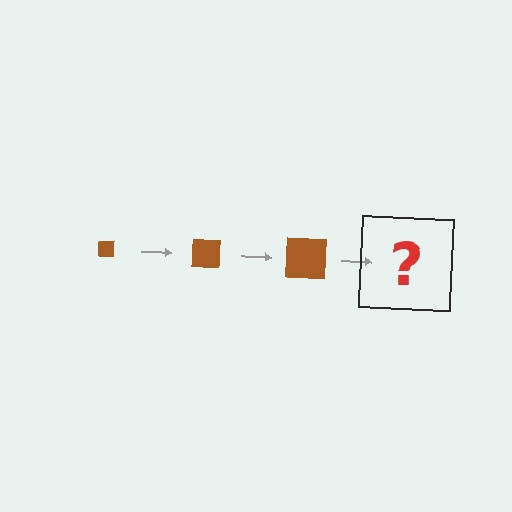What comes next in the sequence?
The next element should be a brown square, larger than the previous one.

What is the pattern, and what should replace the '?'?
The pattern is that the square gets progressively larger each step. The '?' should be a brown square, larger than the previous one.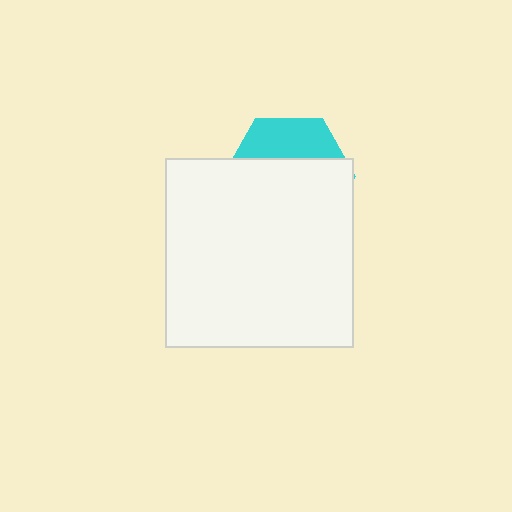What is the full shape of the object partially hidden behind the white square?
The partially hidden object is a cyan hexagon.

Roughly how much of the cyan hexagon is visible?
A small part of it is visible (roughly 30%).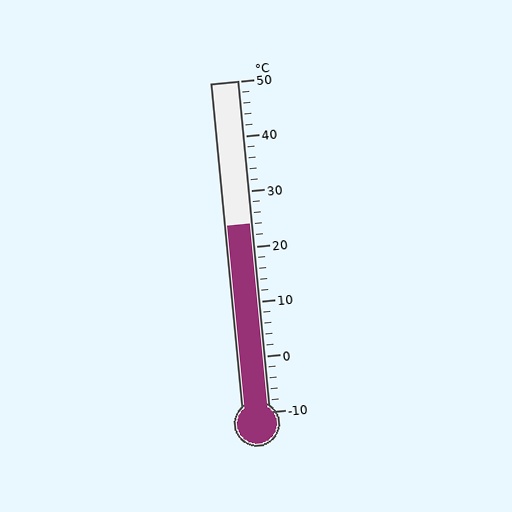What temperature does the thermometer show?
The thermometer shows approximately 24°C.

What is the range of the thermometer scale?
The thermometer scale ranges from -10°C to 50°C.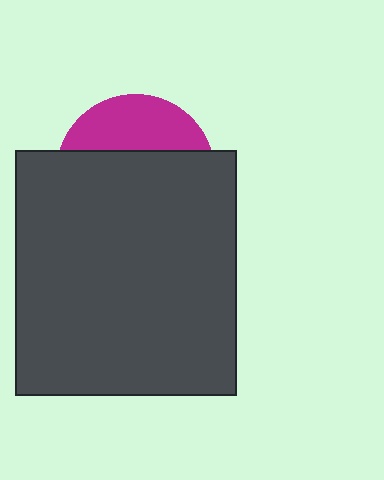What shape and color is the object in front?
The object in front is a dark gray rectangle.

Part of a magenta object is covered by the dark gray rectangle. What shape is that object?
It is a circle.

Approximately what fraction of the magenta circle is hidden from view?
Roughly 69% of the magenta circle is hidden behind the dark gray rectangle.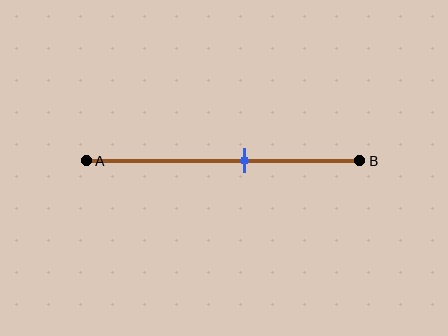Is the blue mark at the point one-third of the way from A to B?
No, the mark is at about 60% from A, not at the 33% one-third point.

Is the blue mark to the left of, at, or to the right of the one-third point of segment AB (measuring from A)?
The blue mark is to the right of the one-third point of segment AB.